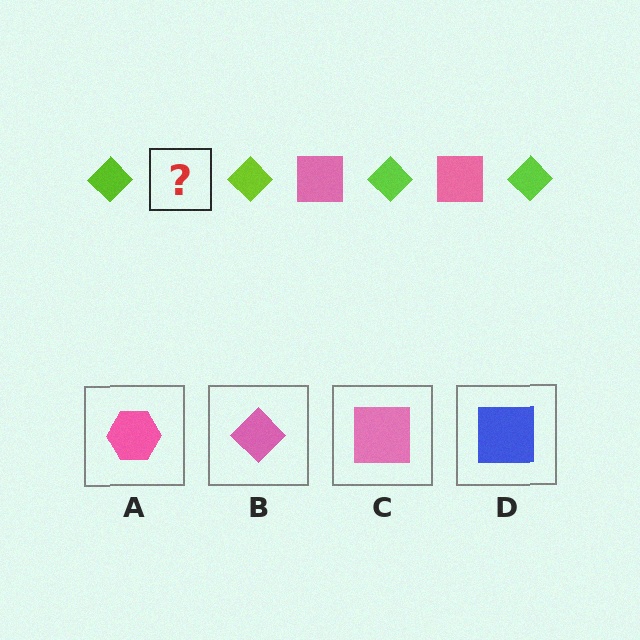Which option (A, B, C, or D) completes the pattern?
C.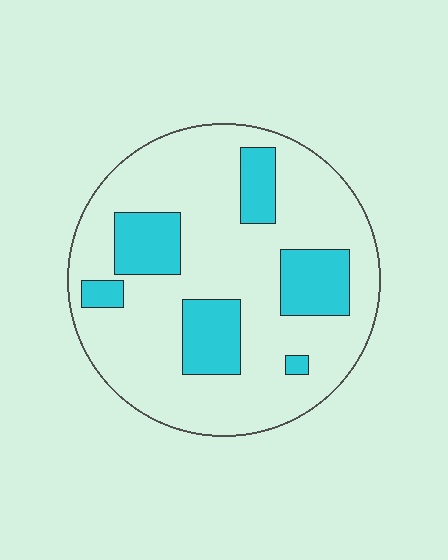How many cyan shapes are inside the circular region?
6.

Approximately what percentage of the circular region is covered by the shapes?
Approximately 25%.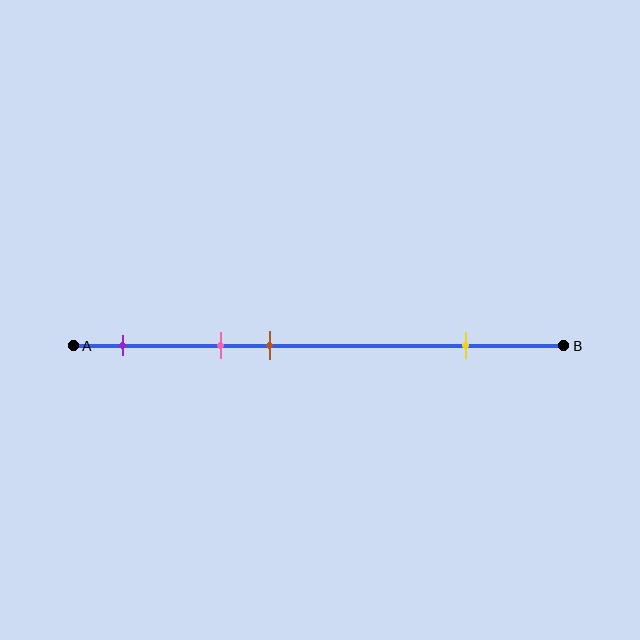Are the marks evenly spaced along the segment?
No, the marks are not evenly spaced.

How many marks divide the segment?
There are 4 marks dividing the segment.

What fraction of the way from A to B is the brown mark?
The brown mark is approximately 40% (0.4) of the way from A to B.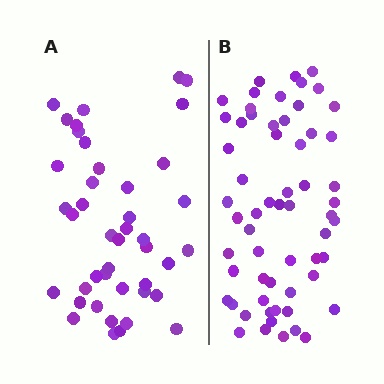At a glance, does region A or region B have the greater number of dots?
Region B (the right region) has more dots.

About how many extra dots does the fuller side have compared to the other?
Region B has approximately 15 more dots than region A.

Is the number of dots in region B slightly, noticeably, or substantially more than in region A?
Region B has noticeably more, but not dramatically so. The ratio is roughly 1.4 to 1.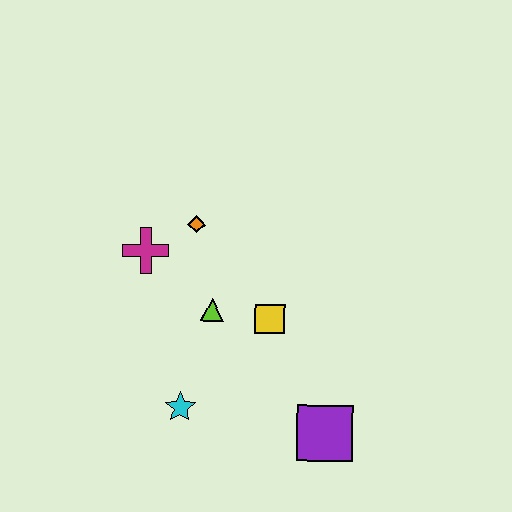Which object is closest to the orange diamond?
The magenta cross is closest to the orange diamond.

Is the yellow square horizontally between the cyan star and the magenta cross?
No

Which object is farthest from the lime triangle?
The purple square is farthest from the lime triangle.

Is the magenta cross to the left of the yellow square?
Yes